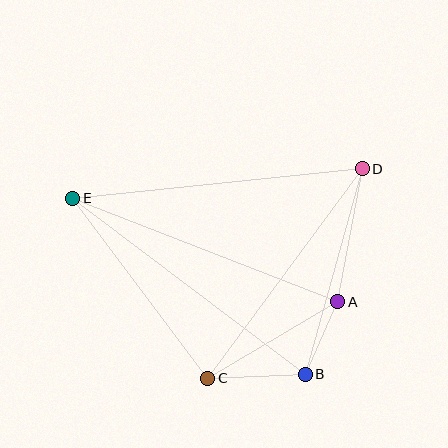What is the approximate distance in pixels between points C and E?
The distance between C and E is approximately 225 pixels.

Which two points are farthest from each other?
Points B and E are farthest from each other.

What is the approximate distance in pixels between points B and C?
The distance between B and C is approximately 97 pixels.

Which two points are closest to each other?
Points A and B are closest to each other.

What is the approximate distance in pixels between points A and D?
The distance between A and D is approximately 135 pixels.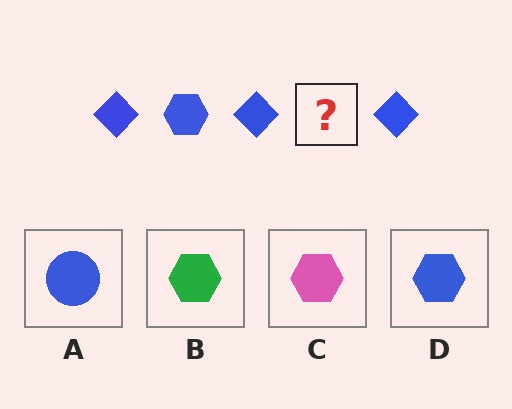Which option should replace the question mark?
Option D.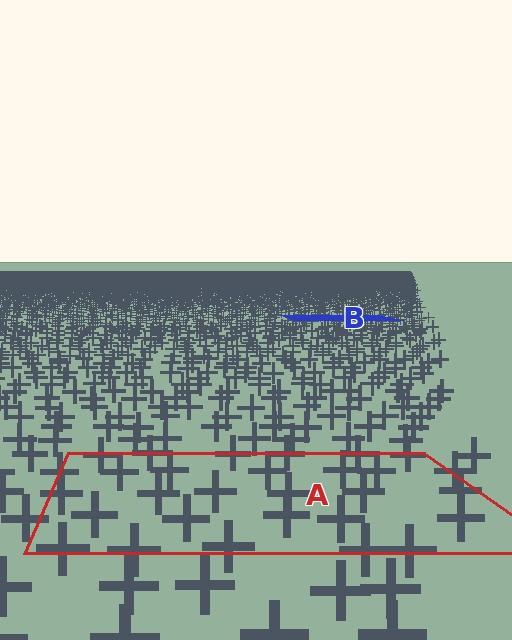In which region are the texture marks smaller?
The texture marks are smaller in region B, because it is farther away.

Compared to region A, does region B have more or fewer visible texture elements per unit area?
Region B has more texture elements per unit area — they are packed more densely because it is farther away.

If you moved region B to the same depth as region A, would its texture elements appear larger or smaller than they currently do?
They would appear larger. At a closer depth, the same texture elements are projected at a bigger on-screen size.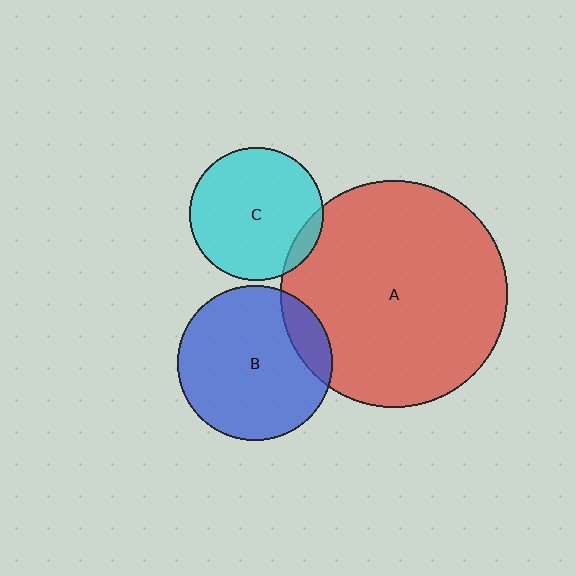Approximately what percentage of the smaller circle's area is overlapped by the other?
Approximately 15%.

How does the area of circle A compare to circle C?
Approximately 2.9 times.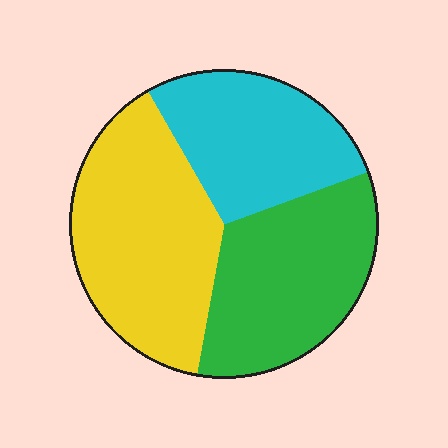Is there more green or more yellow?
Yellow.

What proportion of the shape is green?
Green covers 33% of the shape.